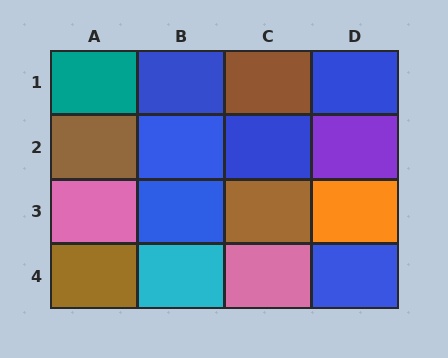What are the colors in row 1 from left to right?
Teal, blue, brown, blue.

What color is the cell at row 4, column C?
Pink.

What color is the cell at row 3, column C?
Brown.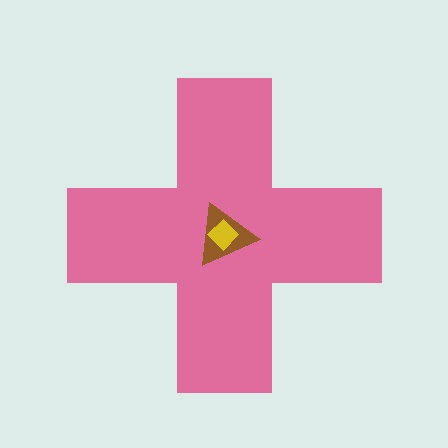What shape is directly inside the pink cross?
The brown triangle.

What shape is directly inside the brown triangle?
The yellow diamond.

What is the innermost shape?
The yellow diamond.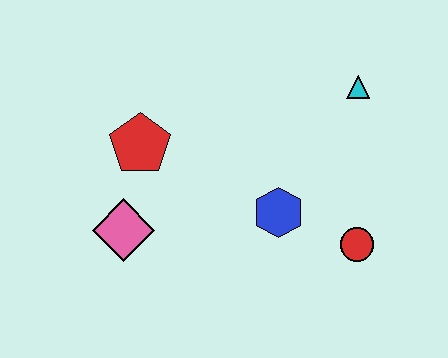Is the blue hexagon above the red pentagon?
No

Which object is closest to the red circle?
The blue hexagon is closest to the red circle.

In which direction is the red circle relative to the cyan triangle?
The red circle is below the cyan triangle.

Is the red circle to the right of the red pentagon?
Yes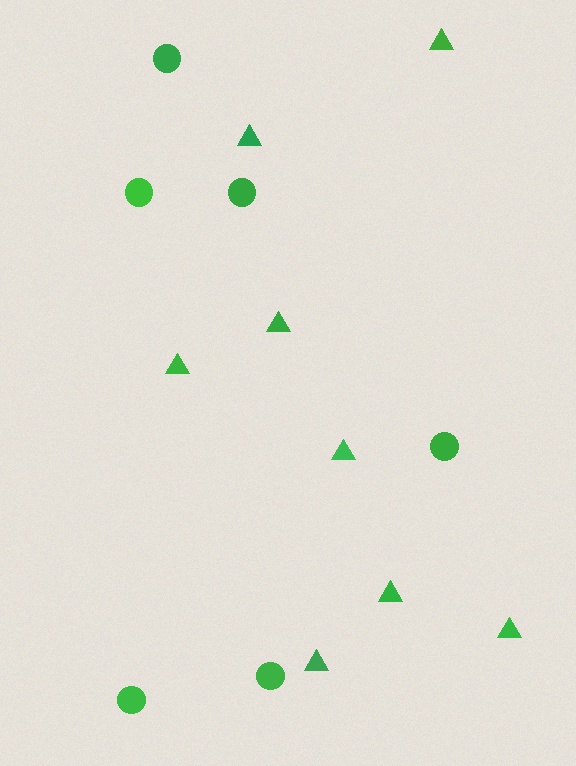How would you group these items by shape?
There are 2 groups: one group of circles (6) and one group of triangles (8).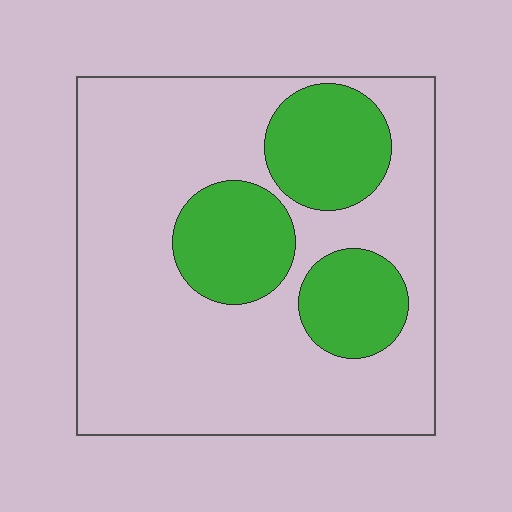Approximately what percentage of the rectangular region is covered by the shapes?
Approximately 25%.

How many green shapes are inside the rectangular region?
3.